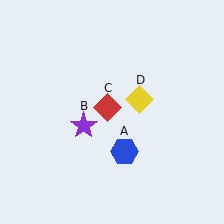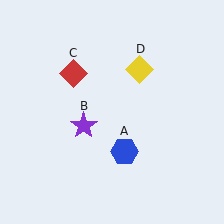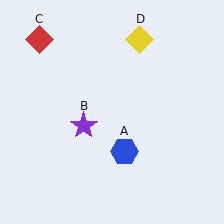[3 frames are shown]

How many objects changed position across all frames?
2 objects changed position: red diamond (object C), yellow diamond (object D).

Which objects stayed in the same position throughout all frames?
Blue hexagon (object A) and purple star (object B) remained stationary.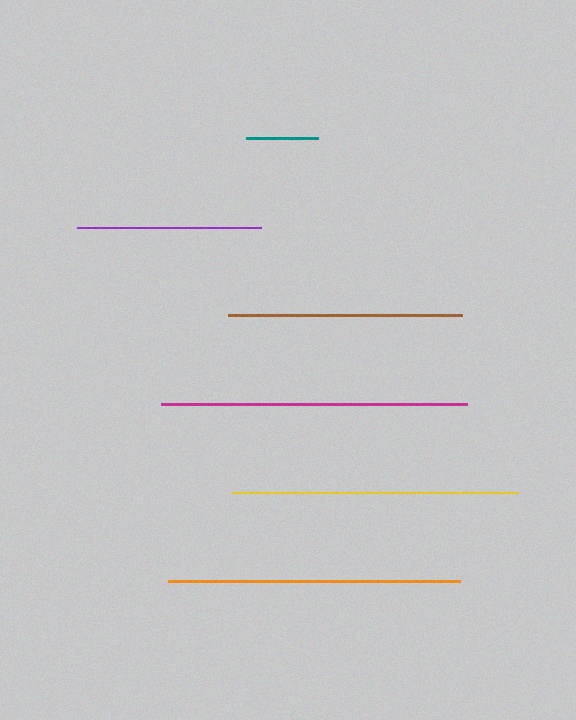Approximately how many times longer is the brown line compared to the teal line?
The brown line is approximately 3.3 times the length of the teal line.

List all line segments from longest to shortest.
From longest to shortest: magenta, orange, yellow, brown, purple, teal.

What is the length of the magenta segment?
The magenta segment is approximately 306 pixels long.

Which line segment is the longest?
The magenta line is the longest at approximately 306 pixels.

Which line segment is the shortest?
The teal line is the shortest at approximately 72 pixels.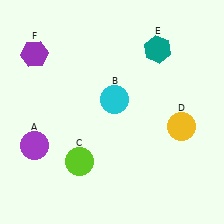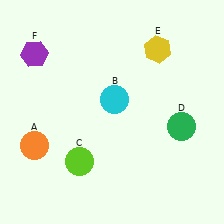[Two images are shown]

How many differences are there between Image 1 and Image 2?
There are 3 differences between the two images.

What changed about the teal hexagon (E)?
In Image 1, E is teal. In Image 2, it changed to yellow.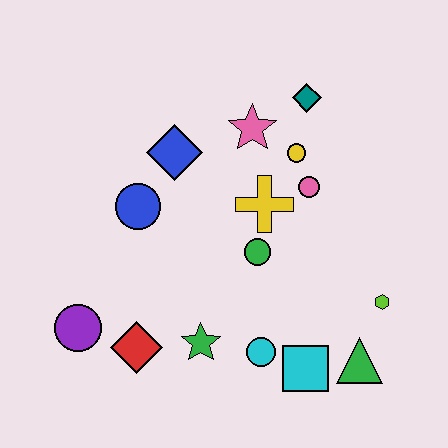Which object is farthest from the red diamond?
The teal diamond is farthest from the red diamond.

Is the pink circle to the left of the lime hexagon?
Yes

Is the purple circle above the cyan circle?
Yes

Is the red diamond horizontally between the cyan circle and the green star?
No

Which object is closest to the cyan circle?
The cyan square is closest to the cyan circle.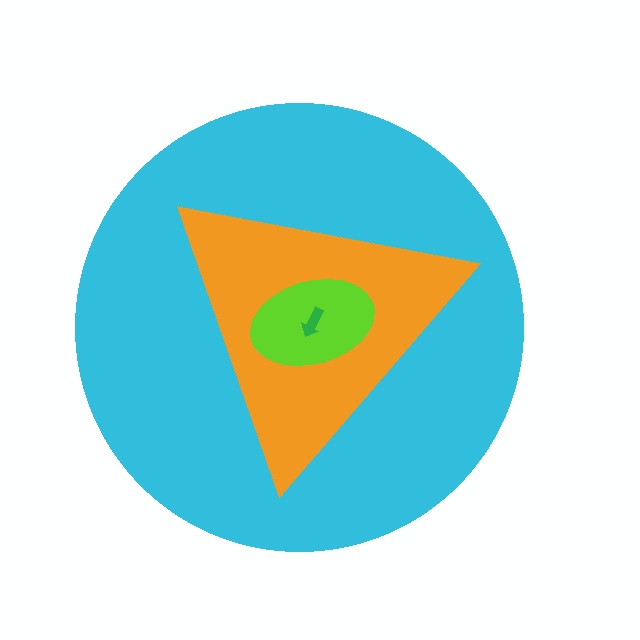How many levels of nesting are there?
4.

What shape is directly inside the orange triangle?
The lime ellipse.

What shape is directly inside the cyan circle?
The orange triangle.